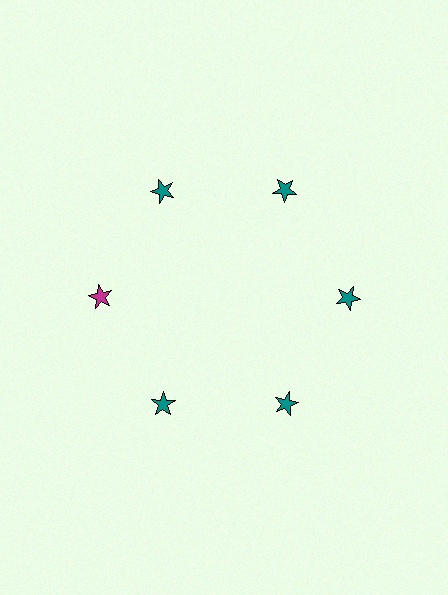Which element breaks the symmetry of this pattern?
The magenta star at roughly the 9 o'clock position breaks the symmetry. All other shapes are teal stars.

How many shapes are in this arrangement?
There are 6 shapes arranged in a ring pattern.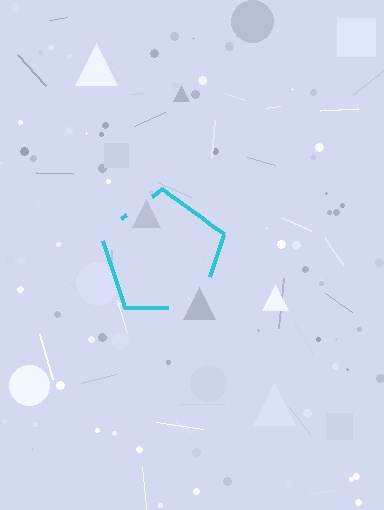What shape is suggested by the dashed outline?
The dashed outline suggests a pentagon.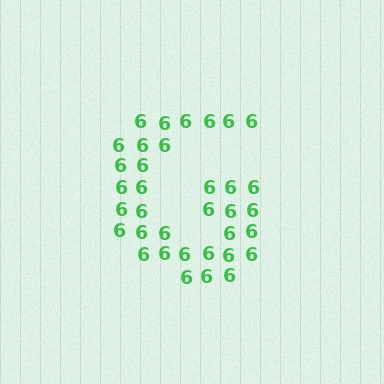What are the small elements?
The small elements are digit 6's.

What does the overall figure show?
The overall figure shows the letter G.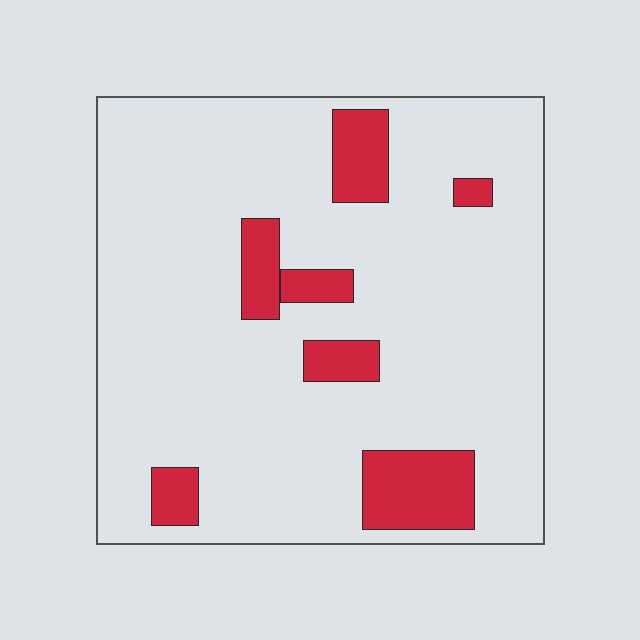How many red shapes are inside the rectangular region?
7.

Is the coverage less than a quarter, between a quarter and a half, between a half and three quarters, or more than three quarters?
Less than a quarter.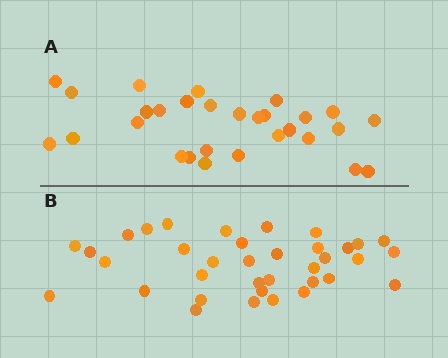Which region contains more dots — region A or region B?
Region B (the bottom region) has more dots.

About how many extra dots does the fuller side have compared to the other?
Region B has roughly 8 or so more dots than region A.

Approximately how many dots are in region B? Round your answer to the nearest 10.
About 40 dots. (The exact count is 36, which rounds to 40.)